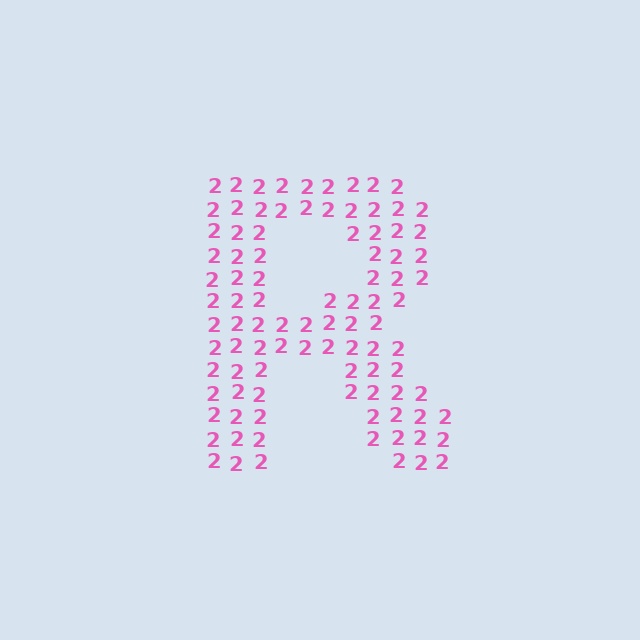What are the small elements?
The small elements are digit 2's.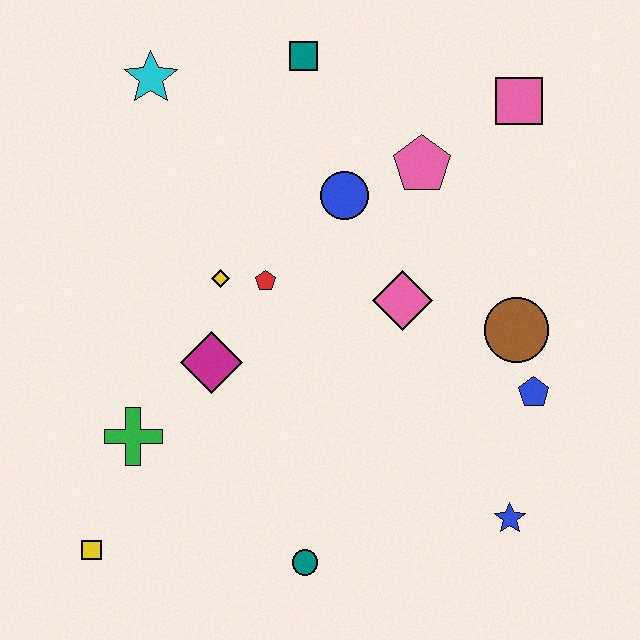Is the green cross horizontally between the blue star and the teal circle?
No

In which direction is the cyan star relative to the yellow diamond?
The cyan star is above the yellow diamond.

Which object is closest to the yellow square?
The green cross is closest to the yellow square.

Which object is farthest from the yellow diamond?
The blue star is farthest from the yellow diamond.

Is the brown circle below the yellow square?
No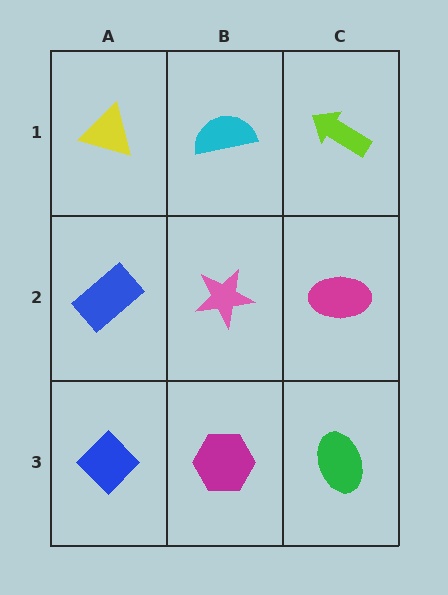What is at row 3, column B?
A magenta hexagon.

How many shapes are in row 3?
3 shapes.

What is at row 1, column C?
A lime arrow.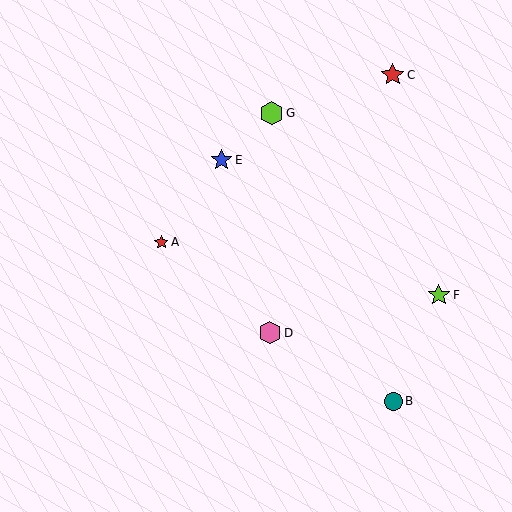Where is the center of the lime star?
The center of the lime star is at (439, 295).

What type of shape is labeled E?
Shape E is a blue star.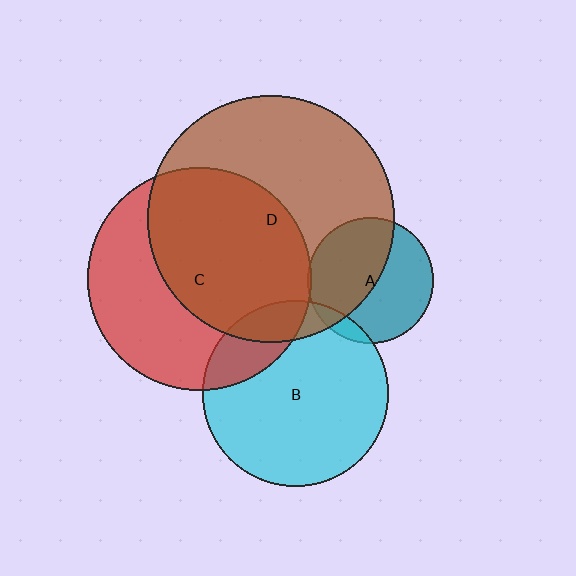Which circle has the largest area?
Circle D (brown).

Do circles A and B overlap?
Yes.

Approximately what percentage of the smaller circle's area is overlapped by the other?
Approximately 10%.